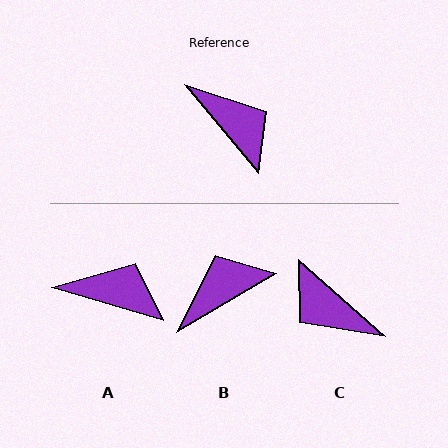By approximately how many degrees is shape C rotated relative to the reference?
Approximately 172 degrees clockwise.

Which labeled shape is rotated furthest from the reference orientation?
C, about 172 degrees away.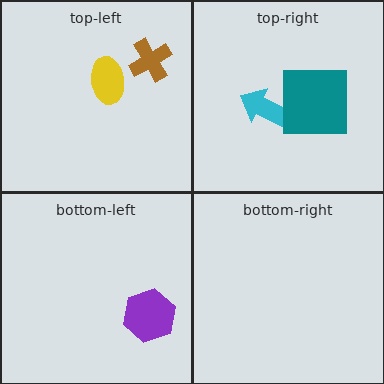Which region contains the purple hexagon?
The bottom-left region.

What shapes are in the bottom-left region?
The purple hexagon.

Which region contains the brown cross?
The top-left region.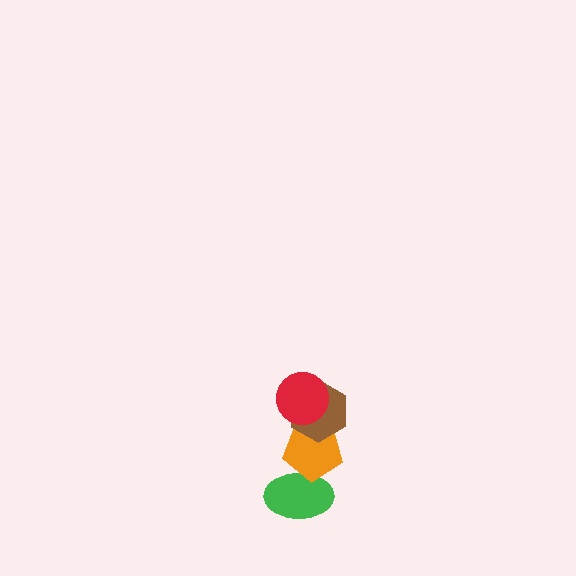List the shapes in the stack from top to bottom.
From top to bottom: the red circle, the brown hexagon, the orange pentagon, the green ellipse.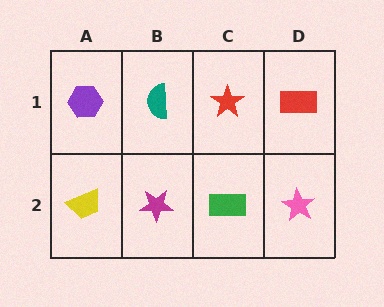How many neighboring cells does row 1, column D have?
2.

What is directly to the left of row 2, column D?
A green rectangle.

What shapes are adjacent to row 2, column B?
A teal semicircle (row 1, column B), a yellow trapezoid (row 2, column A), a green rectangle (row 2, column C).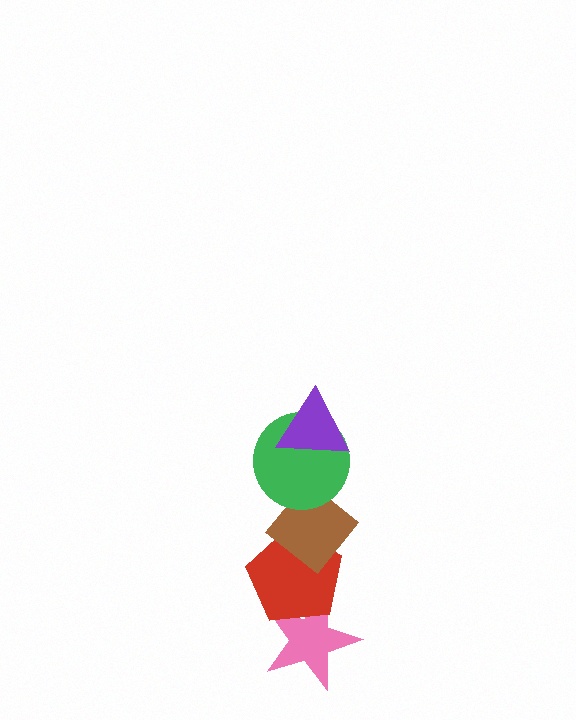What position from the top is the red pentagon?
The red pentagon is 4th from the top.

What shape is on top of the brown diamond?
The green circle is on top of the brown diamond.